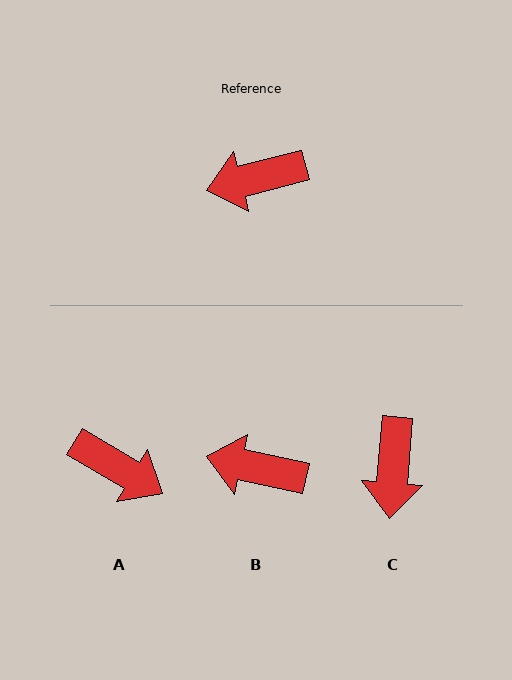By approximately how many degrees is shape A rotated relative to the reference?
Approximately 135 degrees counter-clockwise.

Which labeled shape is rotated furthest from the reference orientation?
A, about 135 degrees away.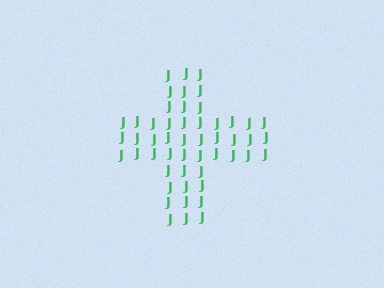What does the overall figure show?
The overall figure shows a cross.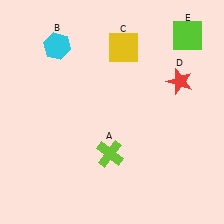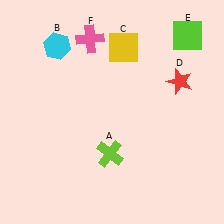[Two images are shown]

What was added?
A pink cross (F) was added in Image 2.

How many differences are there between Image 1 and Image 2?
There is 1 difference between the two images.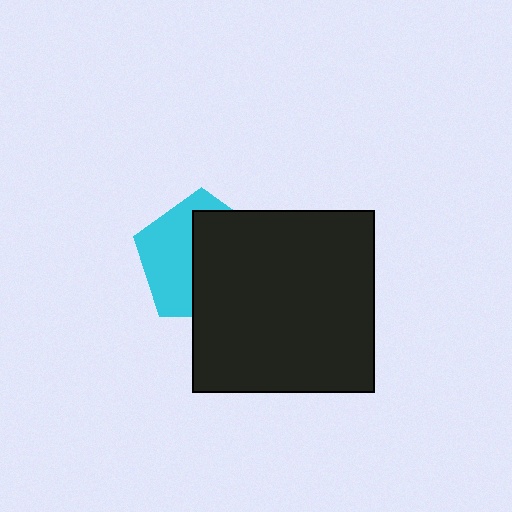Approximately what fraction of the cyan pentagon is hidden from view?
Roughly 56% of the cyan pentagon is hidden behind the black square.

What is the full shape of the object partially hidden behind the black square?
The partially hidden object is a cyan pentagon.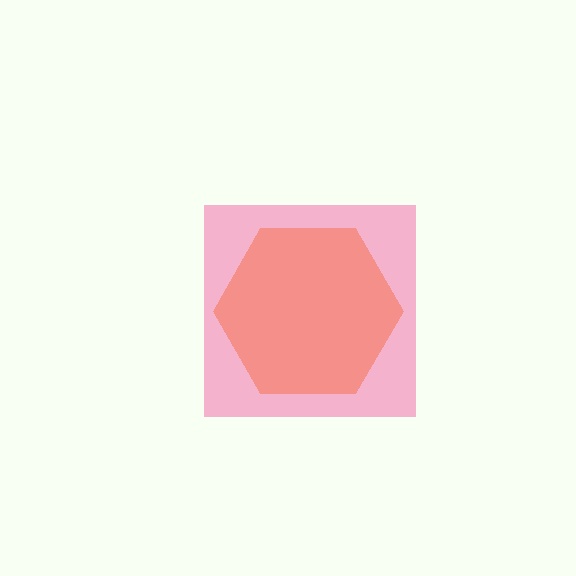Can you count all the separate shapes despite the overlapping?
Yes, there are 2 separate shapes.